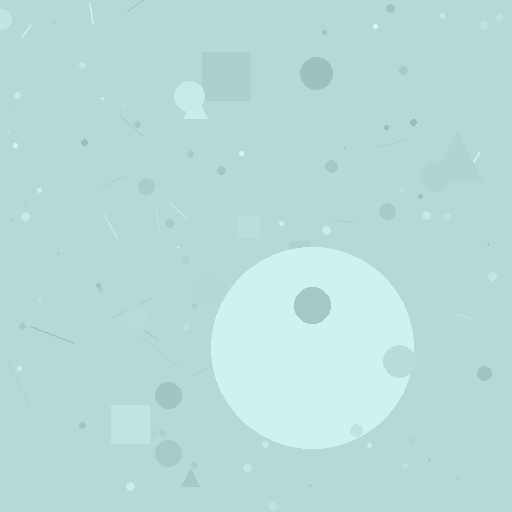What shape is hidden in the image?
A circle is hidden in the image.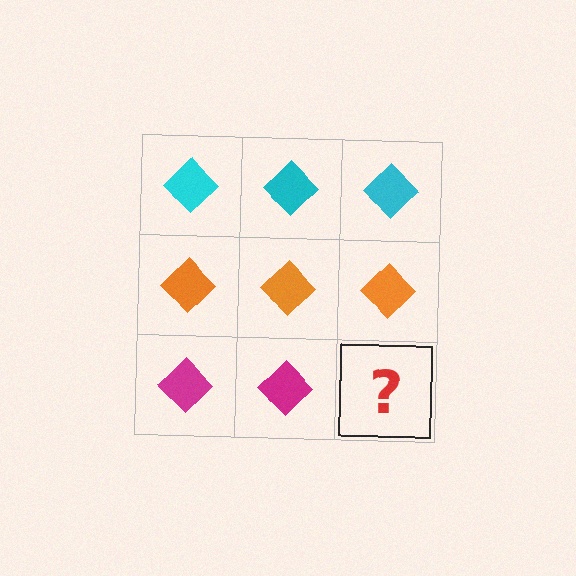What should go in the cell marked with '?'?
The missing cell should contain a magenta diamond.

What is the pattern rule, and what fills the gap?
The rule is that each row has a consistent color. The gap should be filled with a magenta diamond.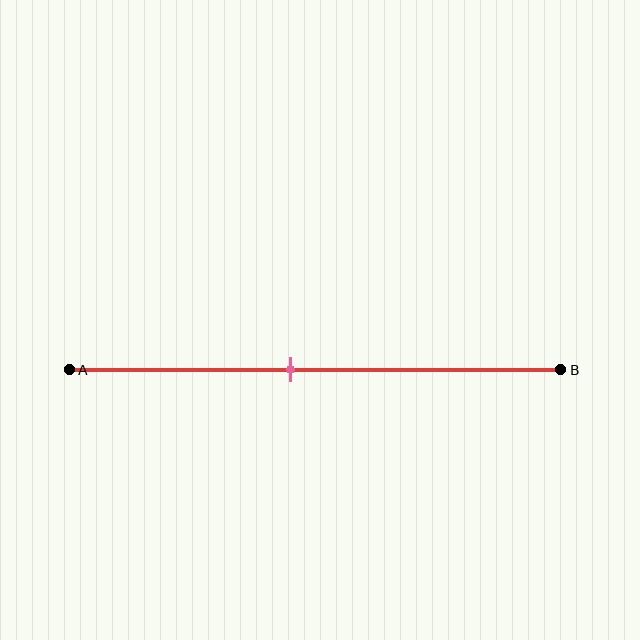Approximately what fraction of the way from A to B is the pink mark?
The pink mark is approximately 45% of the way from A to B.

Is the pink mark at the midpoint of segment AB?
No, the mark is at about 45% from A, not at the 50% midpoint.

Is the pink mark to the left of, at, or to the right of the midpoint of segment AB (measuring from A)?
The pink mark is to the left of the midpoint of segment AB.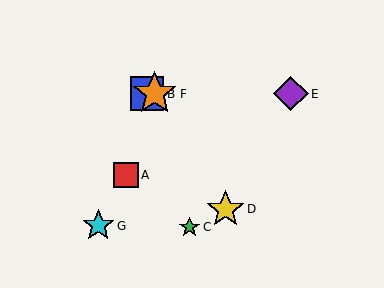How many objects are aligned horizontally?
3 objects (B, E, F) are aligned horizontally.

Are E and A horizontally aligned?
No, E is at y≈94 and A is at y≈175.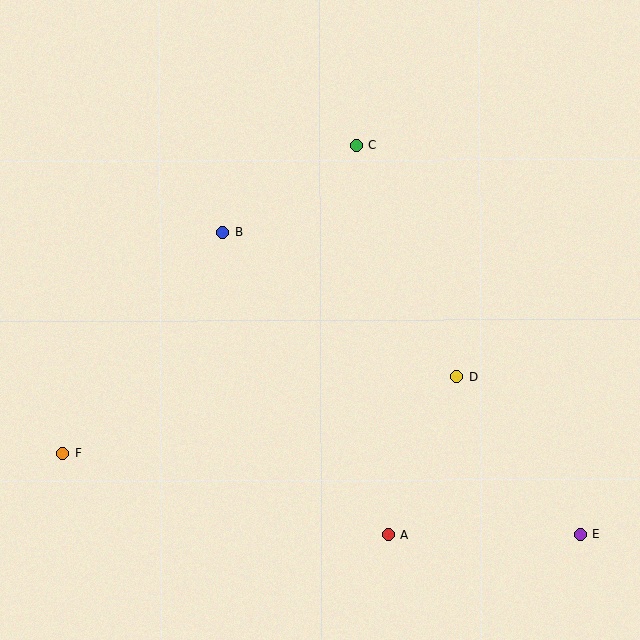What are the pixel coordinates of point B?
Point B is at (223, 233).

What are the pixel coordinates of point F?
Point F is at (62, 453).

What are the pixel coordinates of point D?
Point D is at (457, 377).